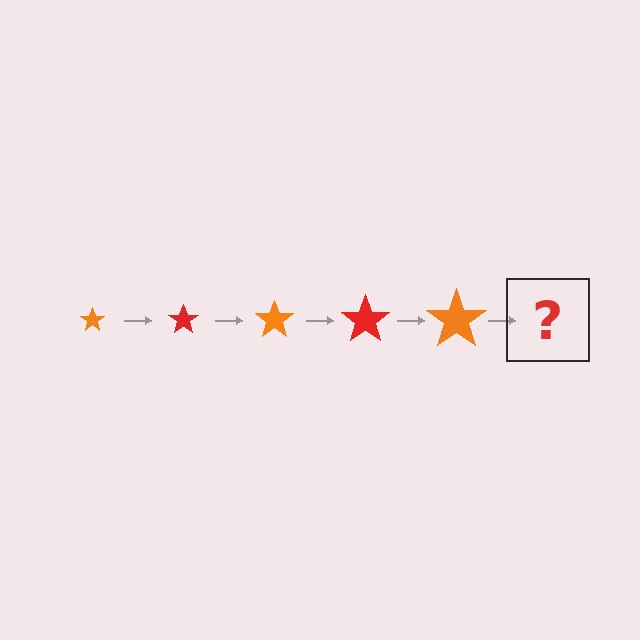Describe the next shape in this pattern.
It should be a red star, larger than the previous one.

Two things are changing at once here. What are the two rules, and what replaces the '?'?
The two rules are that the star grows larger each step and the color cycles through orange and red. The '?' should be a red star, larger than the previous one.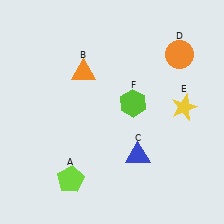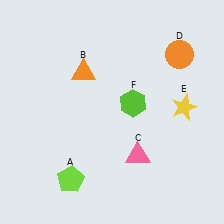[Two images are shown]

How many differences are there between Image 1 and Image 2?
There is 1 difference between the two images.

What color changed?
The triangle (C) changed from blue in Image 1 to pink in Image 2.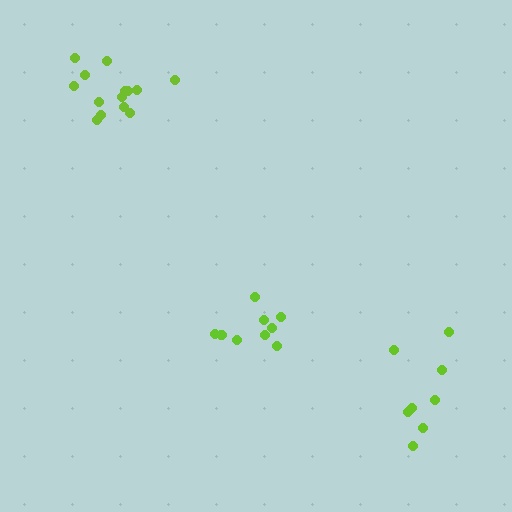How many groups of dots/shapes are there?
There are 3 groups.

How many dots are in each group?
Group 1: 14 dots, Group 2: 9 dots, Group 3: 8 dots (31 total).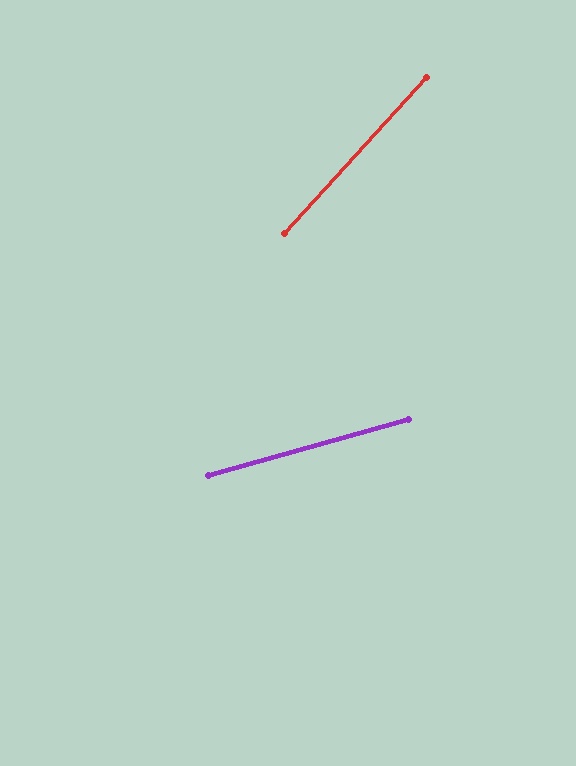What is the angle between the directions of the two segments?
Approximately 32 degrees.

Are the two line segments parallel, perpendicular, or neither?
Neither parallel nor perpendicular — they differ by about 32°.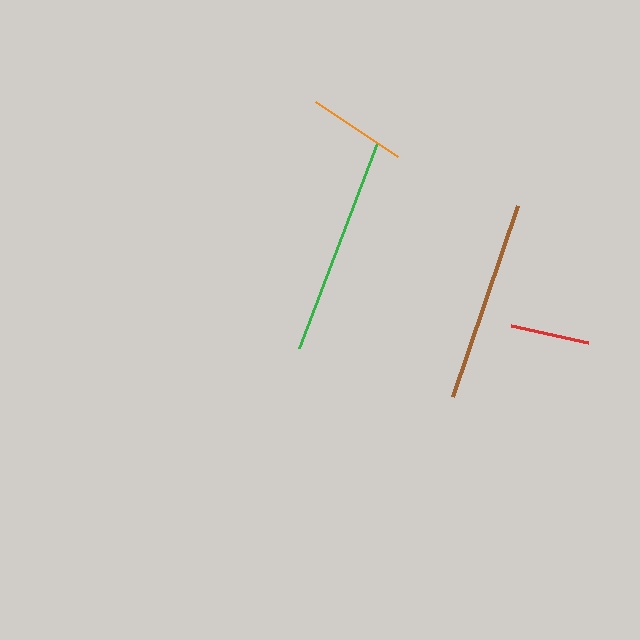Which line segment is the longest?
The green line is the longest at approximately 220 pixels.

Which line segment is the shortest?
The red line is the shortest at approximately 79 pixels.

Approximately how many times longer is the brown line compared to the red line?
The brown line is approximately 2.5 times the length of the red line.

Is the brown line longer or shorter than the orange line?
The brown line is longer than the orange line.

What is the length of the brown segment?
The brown segment is approximately 201 pixels long.